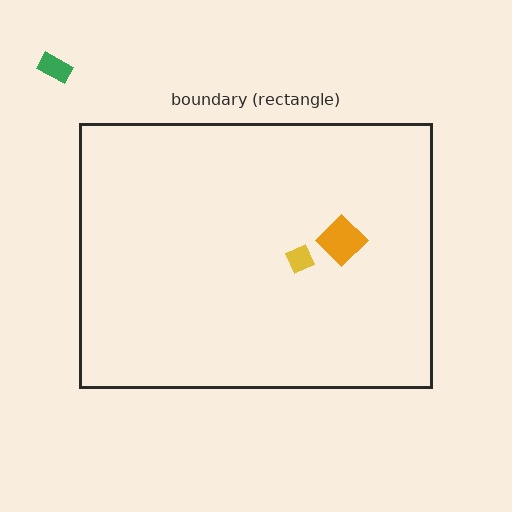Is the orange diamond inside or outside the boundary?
Inside.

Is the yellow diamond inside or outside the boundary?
Inside.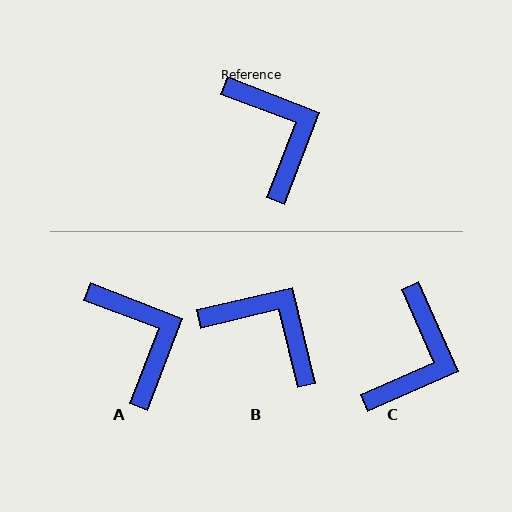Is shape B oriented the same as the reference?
No, it is off by about 34 degrees.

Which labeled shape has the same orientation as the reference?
A.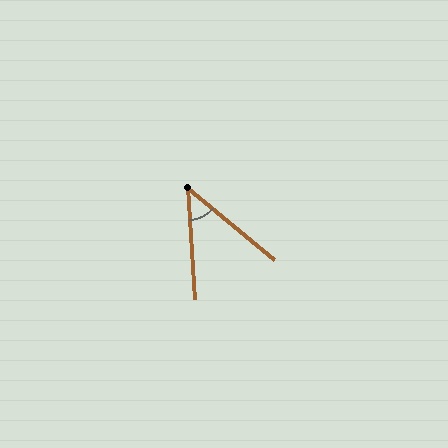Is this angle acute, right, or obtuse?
It is acute.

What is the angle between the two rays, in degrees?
Approximately 47 degrees.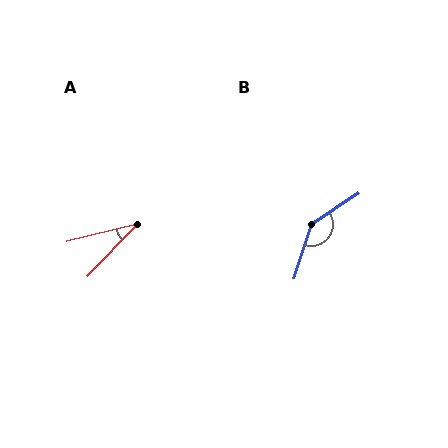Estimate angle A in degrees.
Approximately 32 degrees.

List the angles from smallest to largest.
A (32°), B (142°).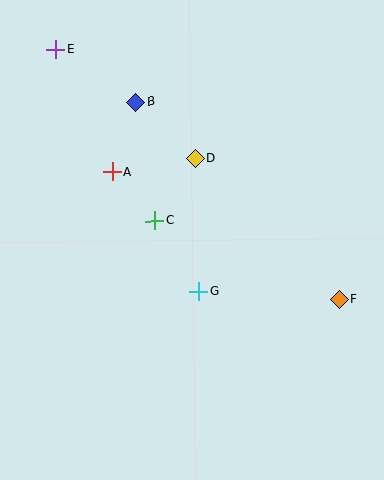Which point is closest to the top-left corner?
Point E is closest to the top-left corner.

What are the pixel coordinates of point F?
Point F is at (339, 299).